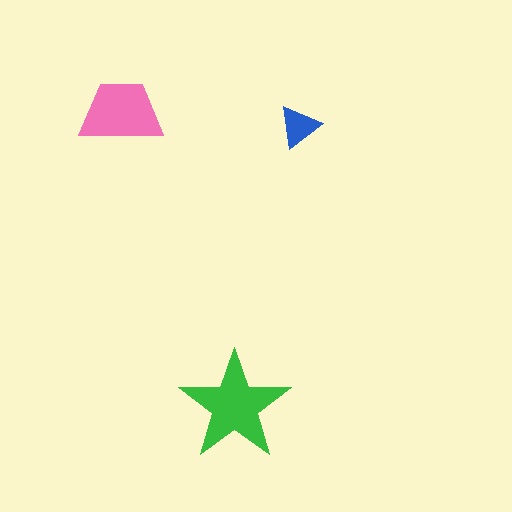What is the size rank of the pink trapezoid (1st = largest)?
2nd.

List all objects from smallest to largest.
The blue triangle, the pink trapezoid, the green star.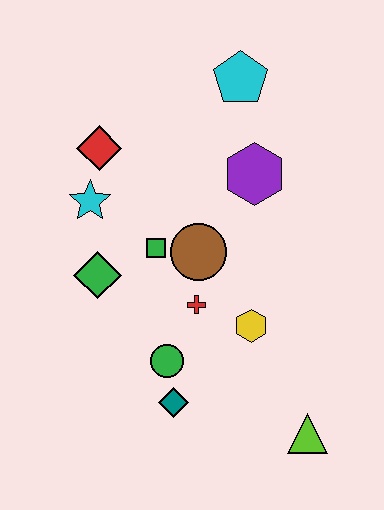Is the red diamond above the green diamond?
Yes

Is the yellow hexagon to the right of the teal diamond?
Yes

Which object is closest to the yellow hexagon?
The red cross is closest to the yellow hexagon.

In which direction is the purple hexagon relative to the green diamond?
The purple hexagon is to the right of the green diamond.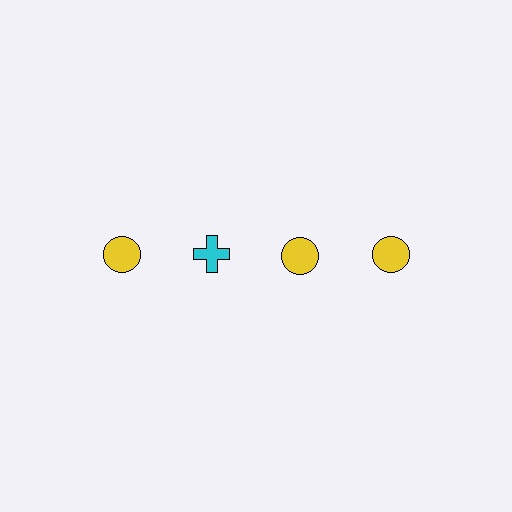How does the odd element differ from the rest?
It differs in both color (cyan instead of yellow) and shape (cross instead of circle).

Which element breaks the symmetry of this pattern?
The cyan cross in the top row, second from left column breaks the symmetry. All other shapes are yellow circles.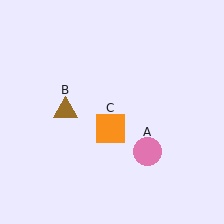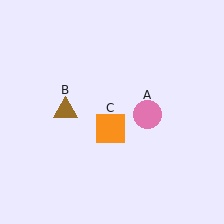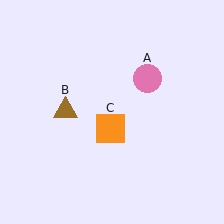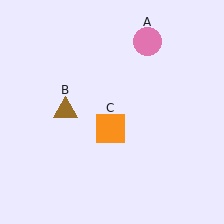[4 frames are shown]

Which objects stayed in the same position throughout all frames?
Brown triangle (object B) and orange square (object C) remained stationary.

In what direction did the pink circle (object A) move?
The pink circle (object A) moved up.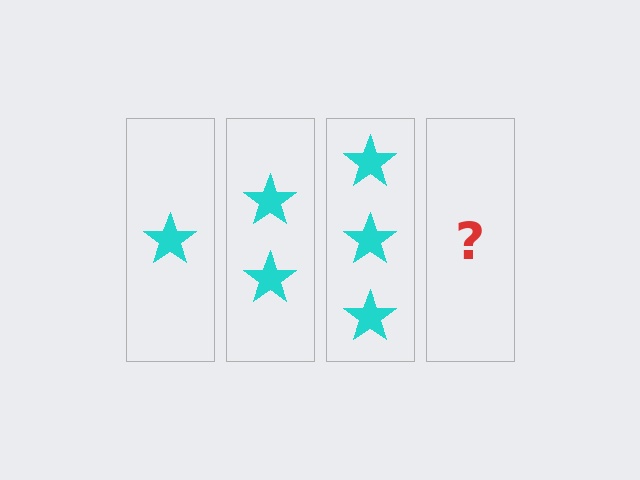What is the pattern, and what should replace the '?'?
The pattern is that each step adds one more star. The '?' should be 4 stars.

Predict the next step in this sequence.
The next step is 4 stars.